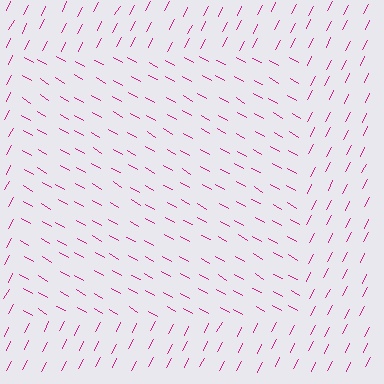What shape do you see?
I see a rectangle.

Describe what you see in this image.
The image is filled with small magenta line segments. A rectangle region in the image has lines oriented differently from the surrounding lines, creating a visible texture boundary.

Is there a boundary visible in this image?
Yes, there is a texture boundary formed by a change in line orientation.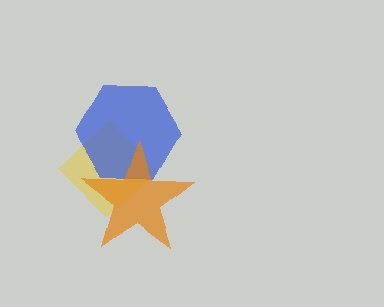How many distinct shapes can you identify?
There are 3 distinct shapes: a yellow diamond, a blue hexagon, an orange star.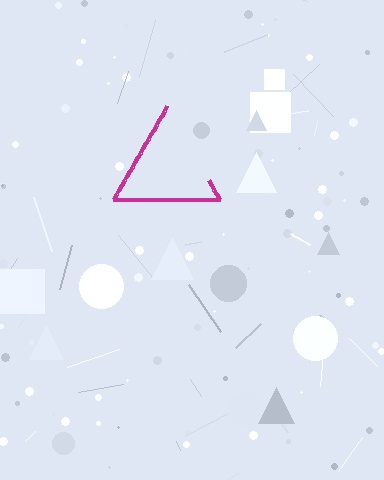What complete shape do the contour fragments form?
The contour fragments form a triangle.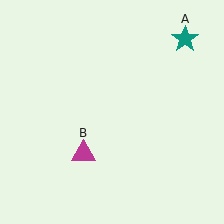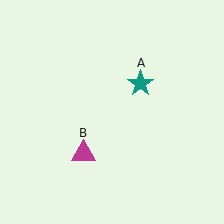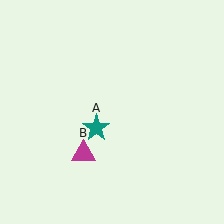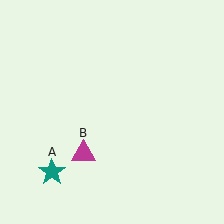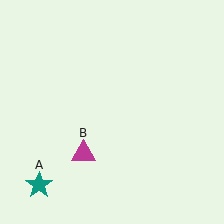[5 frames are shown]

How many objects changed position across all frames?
1 object changed position: teal star (object A).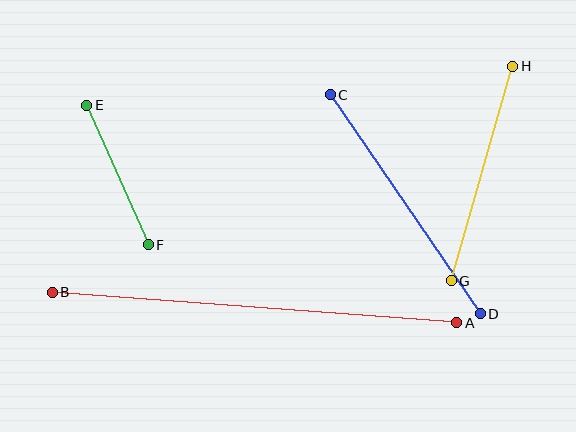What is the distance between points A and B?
The distance is approximately 406 pixels.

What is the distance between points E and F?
The distance is approximately 152 pixels.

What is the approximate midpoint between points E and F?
The midpoint is at approximately (118, 175) pixels.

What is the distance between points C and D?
The distance is approximately 266 pixels.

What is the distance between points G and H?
The distance is approximately 223 pixels.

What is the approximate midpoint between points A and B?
The midpoint is at approximately (255, 307) pixels.